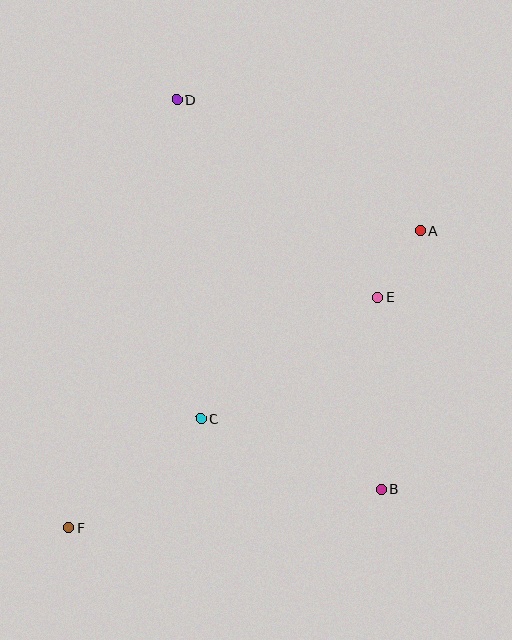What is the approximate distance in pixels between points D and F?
The distance between D and F is approximately 441 pixels.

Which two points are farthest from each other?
Points A and F are farthest from each other.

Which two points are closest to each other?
Points A and E are closest to each other.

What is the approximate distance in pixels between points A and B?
The distance between A and B is approximately 261 pixels.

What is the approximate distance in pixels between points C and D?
The distance between C and D is approximately 319 pixels.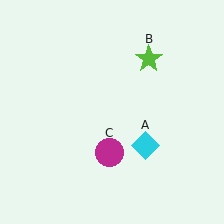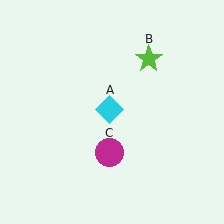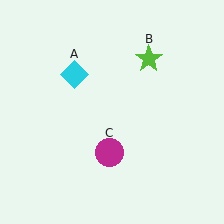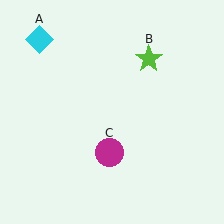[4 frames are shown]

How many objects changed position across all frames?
1 object changed position: cyan diamond (object A).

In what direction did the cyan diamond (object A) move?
The cyan diamond (object A) moved up and to the left.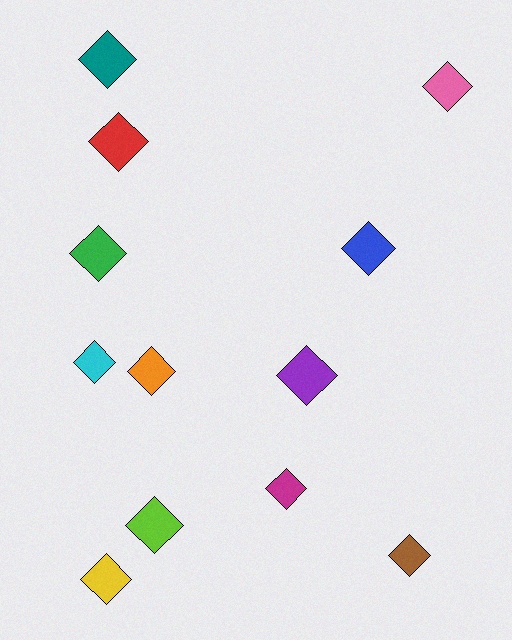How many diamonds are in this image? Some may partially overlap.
There are 12 diamonds.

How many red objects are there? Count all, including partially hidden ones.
There is 1 red object.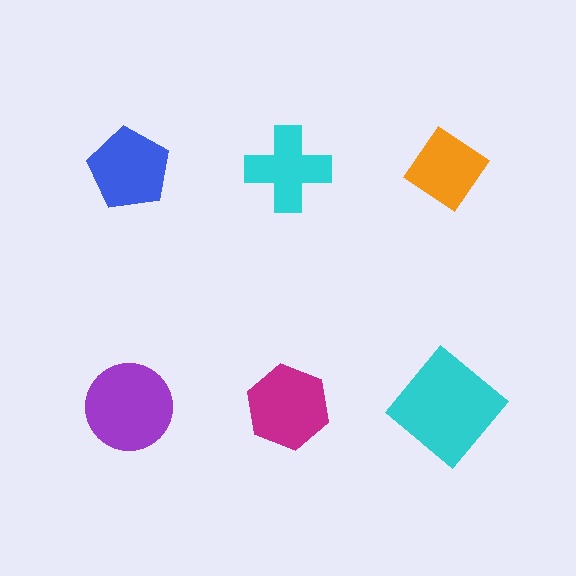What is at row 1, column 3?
An orange diamond.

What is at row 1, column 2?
A cyan cross.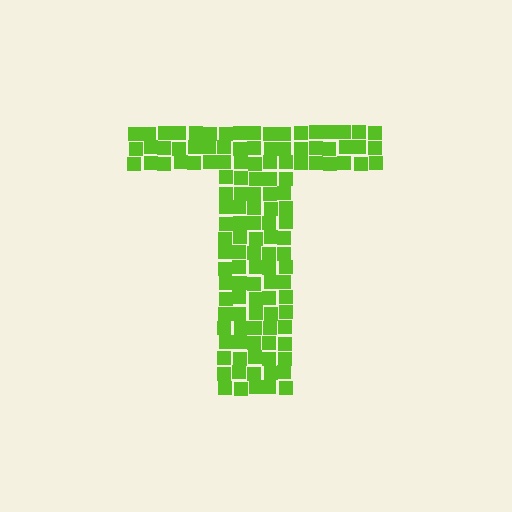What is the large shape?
The large shape is the letter T.